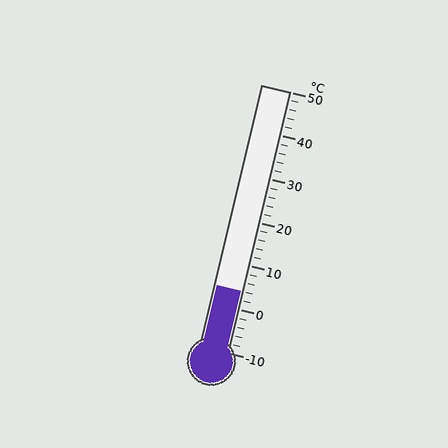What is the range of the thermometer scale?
The thermometer scale ranges from -10°C to 50°C.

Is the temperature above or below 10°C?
The temperature is below 10°C.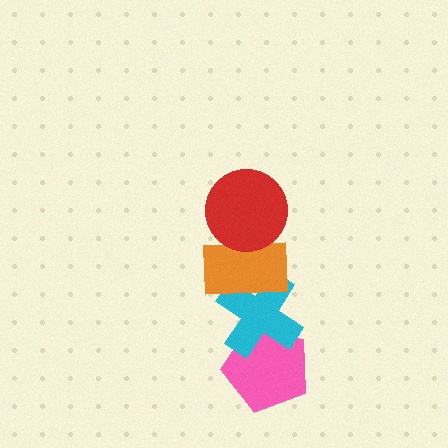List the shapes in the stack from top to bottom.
From top to bottom: the red circle, the orange rectangle, the cyan cross, the pink pentagon.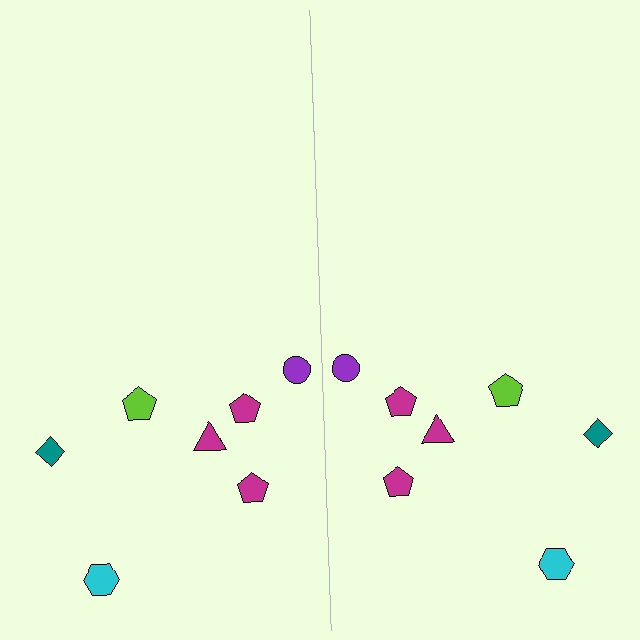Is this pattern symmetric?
Yes, this pattern has bilateral (reflection) symmetry.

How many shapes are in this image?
There are 14 shapes in this image.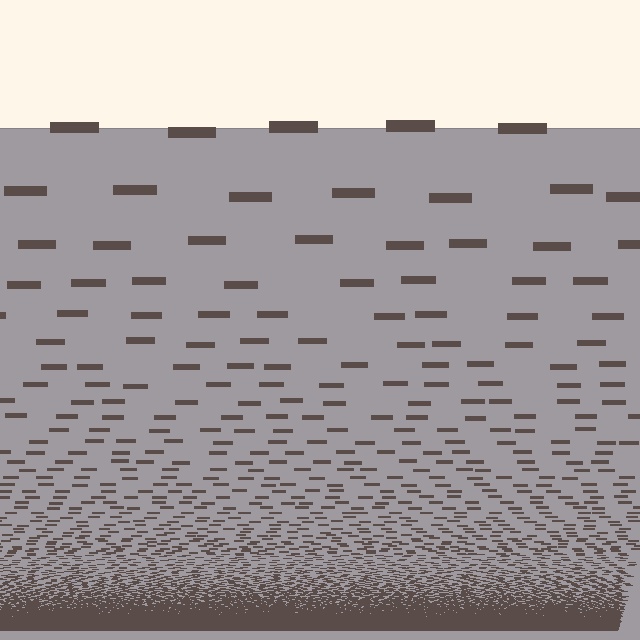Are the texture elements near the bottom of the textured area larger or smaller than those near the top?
Smaller. The gradient is inverted — elements near the bottom are smaller and denser.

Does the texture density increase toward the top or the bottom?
Density increases toward the bottom.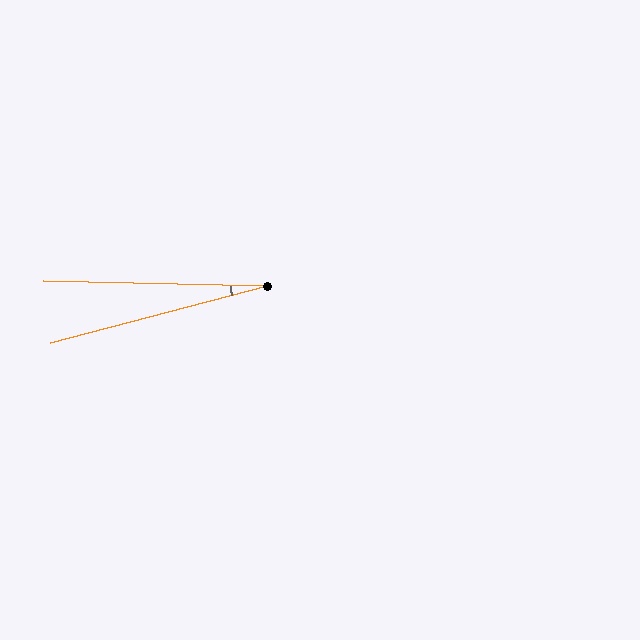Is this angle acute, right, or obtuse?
It is acute.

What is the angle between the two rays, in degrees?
Approximately 16 degrees.